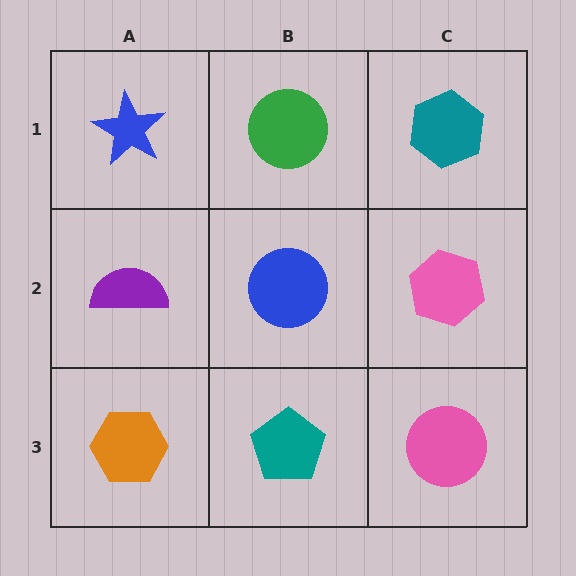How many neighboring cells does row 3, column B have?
3.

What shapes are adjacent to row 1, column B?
A blue circle (row 2, column B), a blue star (row 1, column A), a teal hexagon (row 1, column C).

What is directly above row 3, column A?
A purple semicircle.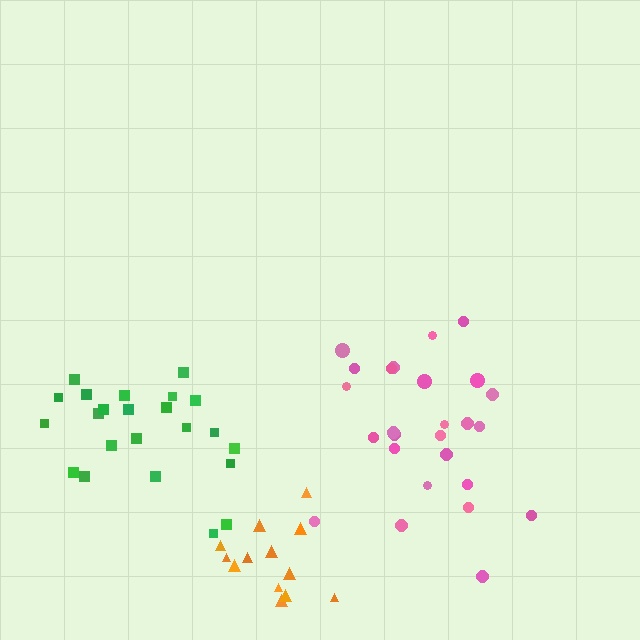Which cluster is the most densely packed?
Orange.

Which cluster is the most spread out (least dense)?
Pink.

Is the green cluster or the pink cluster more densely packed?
Green.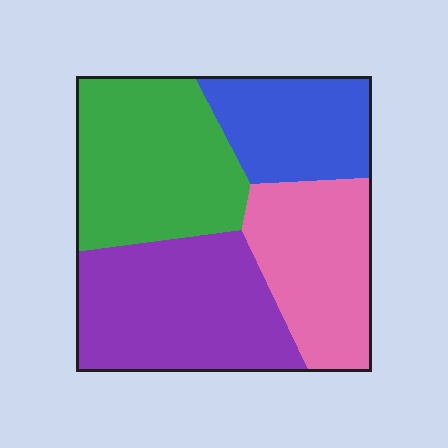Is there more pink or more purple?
Purple.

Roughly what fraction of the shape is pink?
Pink covers roughly 25% of the shape.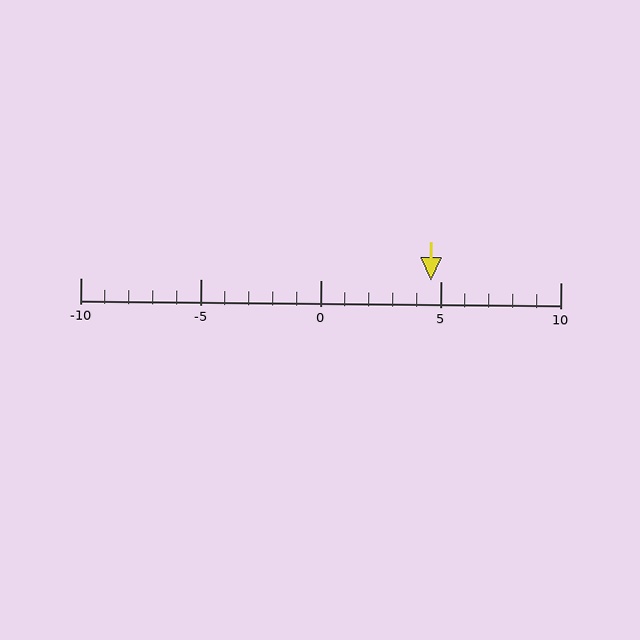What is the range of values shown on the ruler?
The ruler shows values from -10 to 10.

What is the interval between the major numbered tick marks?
The major tick marks are spaced 5 units apart.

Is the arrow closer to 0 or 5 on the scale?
The arrow is closer to 5.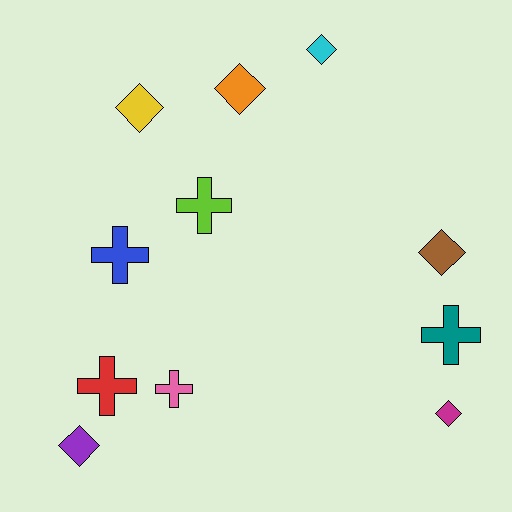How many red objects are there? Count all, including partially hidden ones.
There is 1 red object.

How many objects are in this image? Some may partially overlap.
There are 11 objects.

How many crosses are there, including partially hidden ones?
There are 5 crosses.